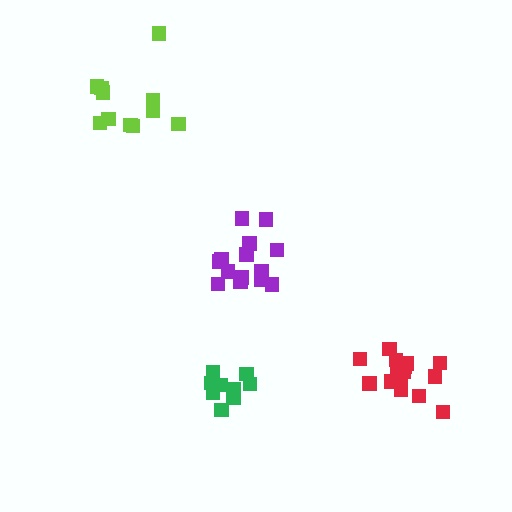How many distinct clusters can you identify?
There are 4 distinct clusters.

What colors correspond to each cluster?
The clusters are colored: green, purple, lime, red.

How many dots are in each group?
Group 1: 10 dots, Group 2: 14 dots, Group 3: 11 dots, Group 4: 16 dots (51 total).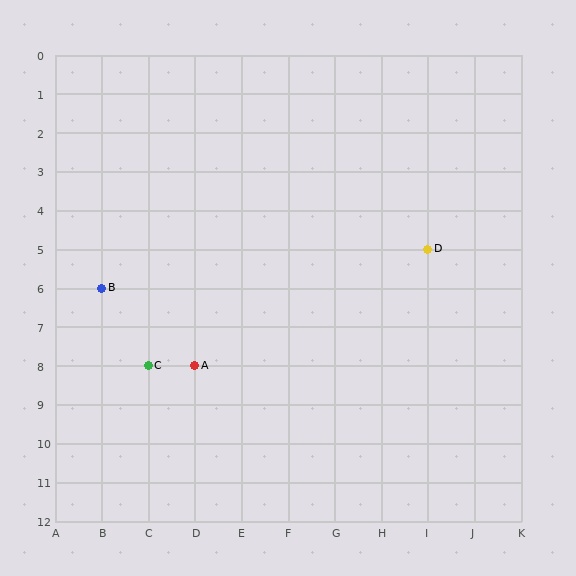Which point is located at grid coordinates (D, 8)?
Point A is at (D, 8).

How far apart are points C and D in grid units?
Points C and D are 6 columns and 3 rows apart (about 6.7 grid units diagonally).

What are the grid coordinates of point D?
Point D is at grid coordinates (I, 5).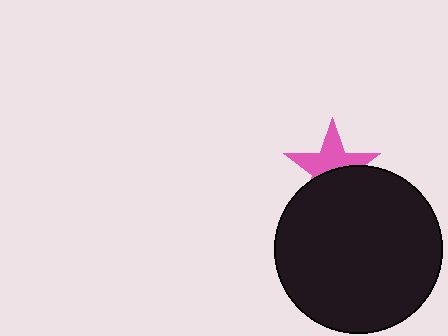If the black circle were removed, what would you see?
You would see the complete pink star.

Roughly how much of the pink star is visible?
About half of it is visible (roughly 54%).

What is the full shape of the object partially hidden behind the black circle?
The partially hidden object is a pink star.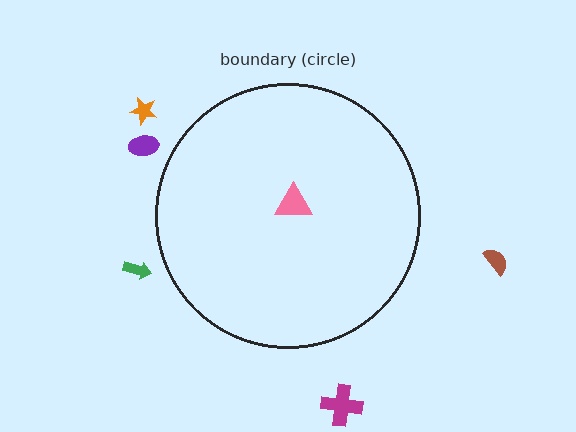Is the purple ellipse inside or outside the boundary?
Outside.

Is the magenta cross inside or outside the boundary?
Outside.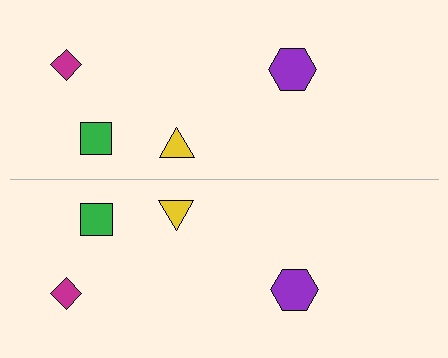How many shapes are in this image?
There are 8 shapes in this image.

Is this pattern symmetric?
Yes, this pattern has bilateral (reflection) symmetry.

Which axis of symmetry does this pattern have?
The pattern has a horizontal axis of symmetry running through the center of the image.